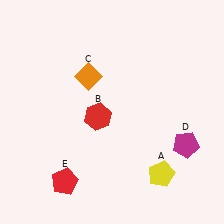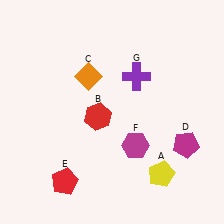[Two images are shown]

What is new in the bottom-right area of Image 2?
A magenta hexagon (F) was added in the bottom-right area of Image 2.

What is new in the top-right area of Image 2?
A purple cross (G) was added in the top-right area of Image 2.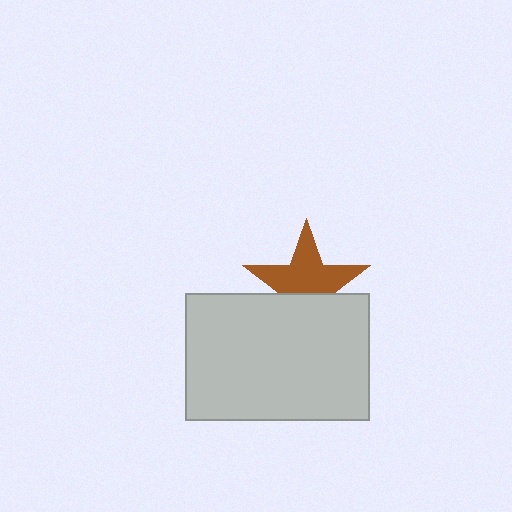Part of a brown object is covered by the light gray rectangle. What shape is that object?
It is a star.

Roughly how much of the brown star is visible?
About half of it is visible (roughly 62%).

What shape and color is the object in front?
The object in front is a light gray rectangle.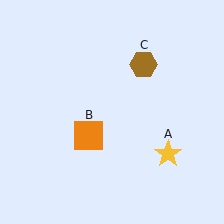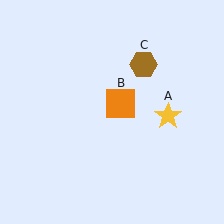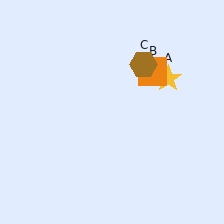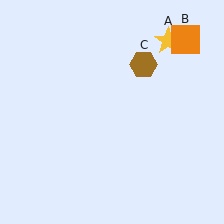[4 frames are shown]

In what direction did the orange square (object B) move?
The orange square (object B) moved up and to the right.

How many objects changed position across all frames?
2 objects changed position: yellow star (object A), orange square (object B).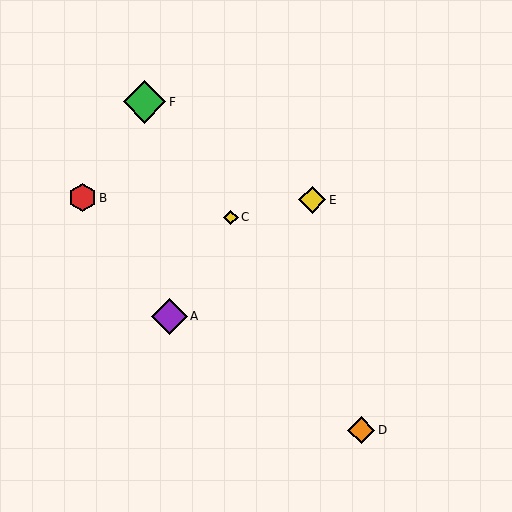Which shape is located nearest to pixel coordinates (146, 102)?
The green diamond (labeled F) at (144, 102) is nearest to that location.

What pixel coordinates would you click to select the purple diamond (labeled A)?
Click at (169, 316) to select the purple diamond A.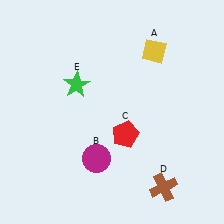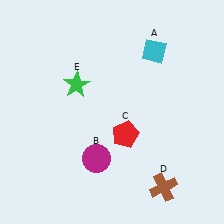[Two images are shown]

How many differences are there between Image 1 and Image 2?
There is 1 difference between the two images.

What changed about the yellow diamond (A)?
In Image 1, A is yellow. In Image 2, it changed to cyan.